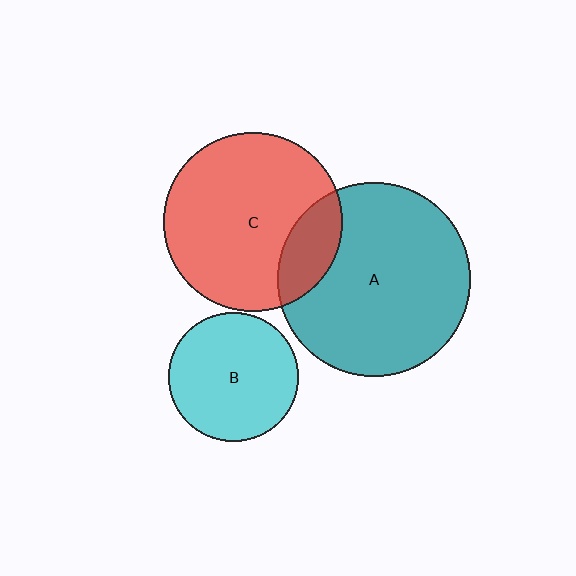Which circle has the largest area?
Circle A (teal).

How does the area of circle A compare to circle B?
Approximately 2.2 times.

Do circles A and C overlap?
Yes.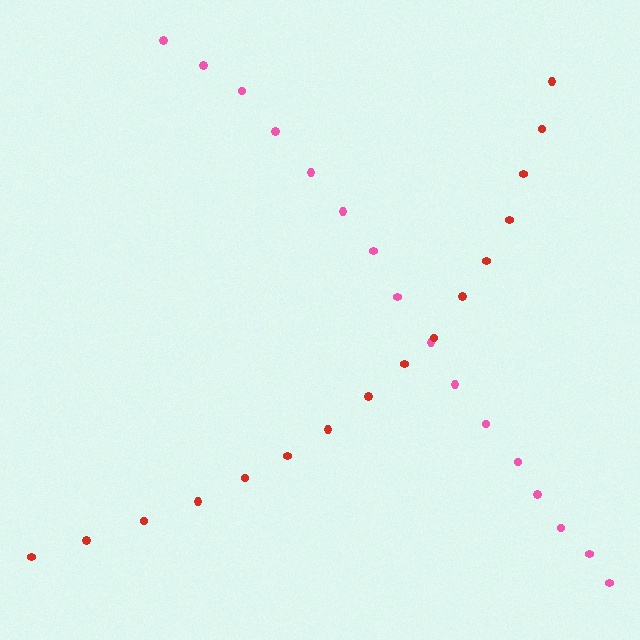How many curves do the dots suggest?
There are 2 distinct paths.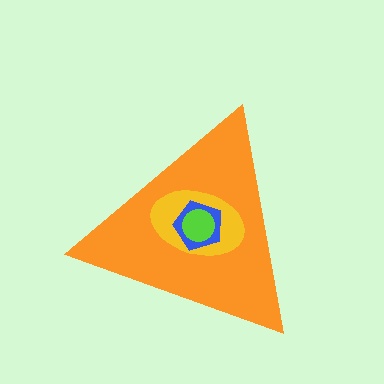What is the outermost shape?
The orange triangle.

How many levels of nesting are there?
4.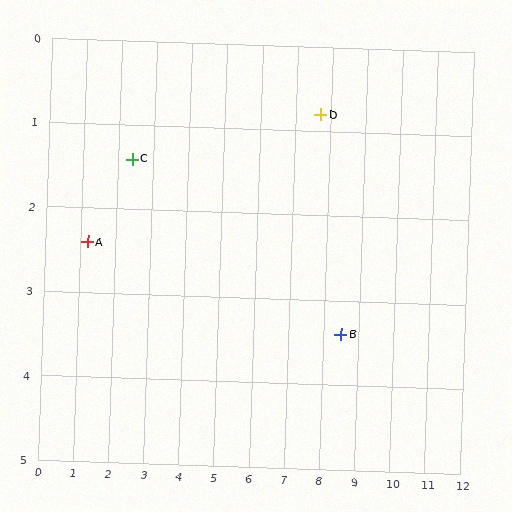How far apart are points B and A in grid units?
Points B and A are about 7.4 grid units apart.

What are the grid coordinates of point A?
Point A is at approximately (1.2, 2.4).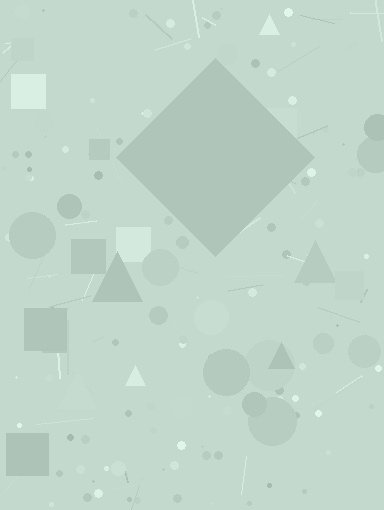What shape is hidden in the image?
A diamond is hidden in the image.